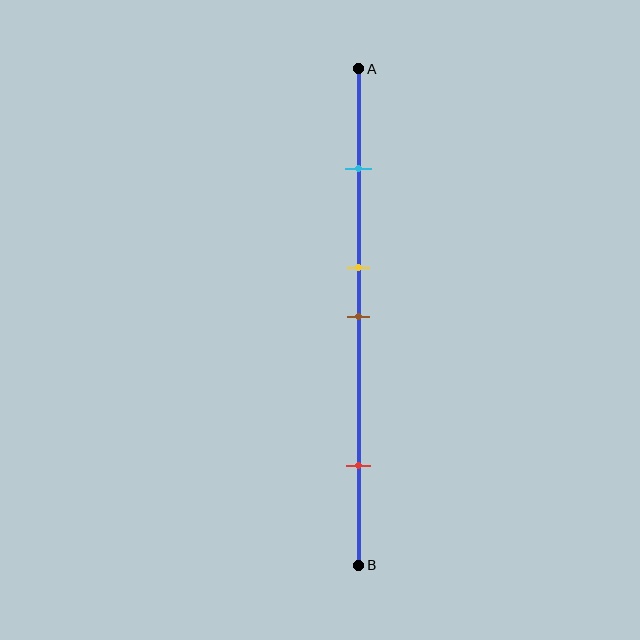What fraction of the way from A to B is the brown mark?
The brown mark is approximately 50% (0.5) of the way from A to B.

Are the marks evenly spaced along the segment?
No, the marks are not evenly spaced.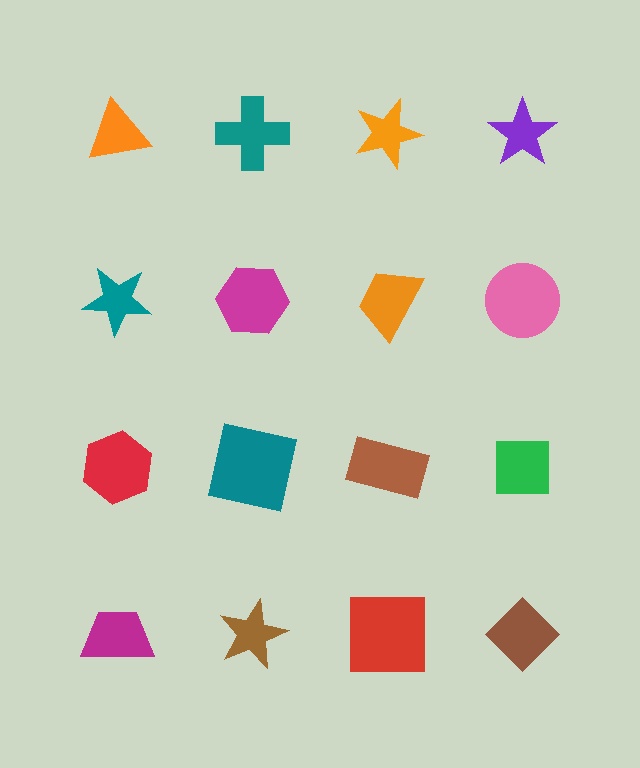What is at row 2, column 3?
An orange trapezoid.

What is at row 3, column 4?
A green square.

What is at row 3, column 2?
A teal square.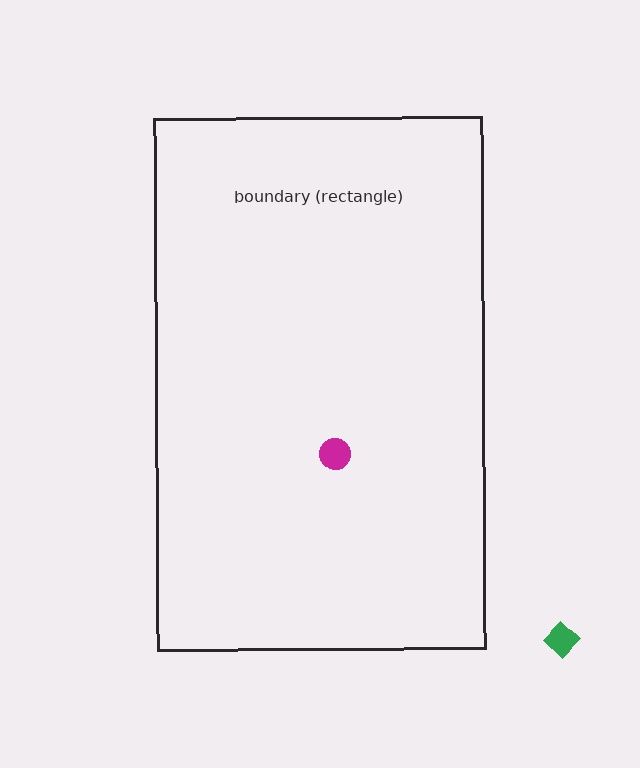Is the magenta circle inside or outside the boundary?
Inside.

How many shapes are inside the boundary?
1 inside, 1 outside.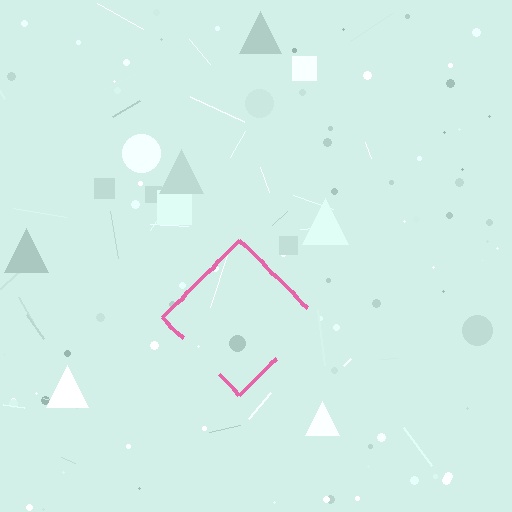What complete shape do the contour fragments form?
The contour fragments form a diamond.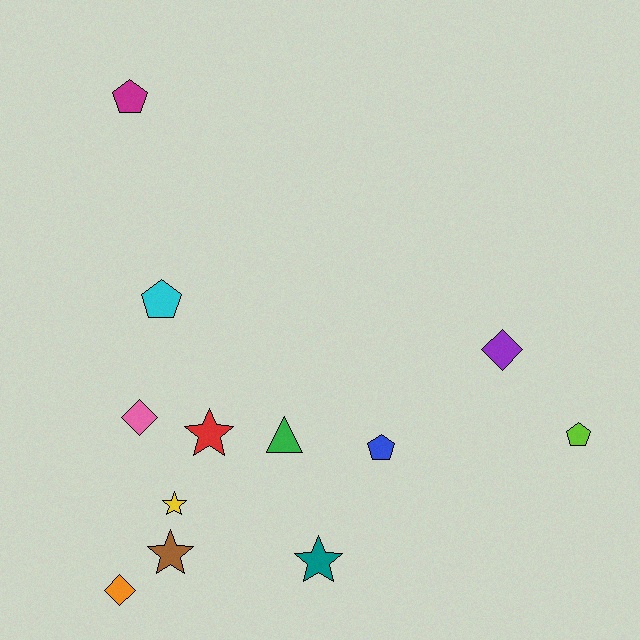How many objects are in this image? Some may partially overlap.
There are 12 objects.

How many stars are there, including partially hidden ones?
There are 4 stars.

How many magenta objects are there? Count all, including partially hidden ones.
There is 1 magenta object.